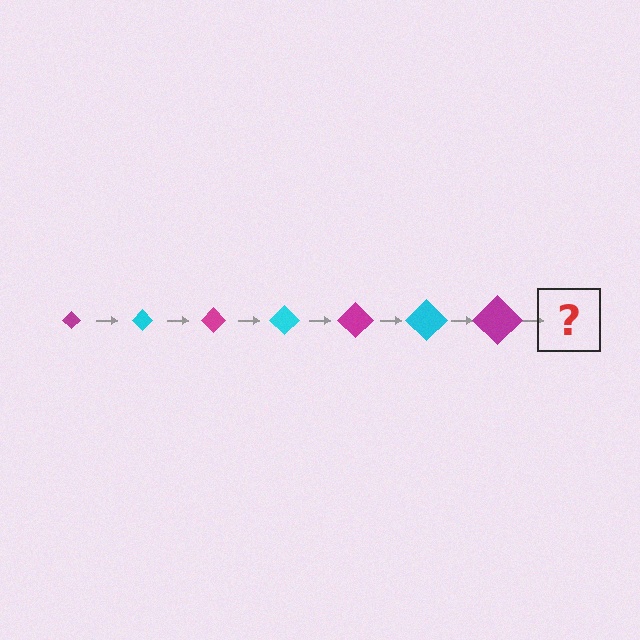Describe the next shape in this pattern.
It should be a cyan diamond, larger than the previous one.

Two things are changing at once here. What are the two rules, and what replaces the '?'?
The two rules are that the diamond grows larger each step and the color cycles through magenta and cyan. The '?' should be a cyan diamond, larger than the previous one.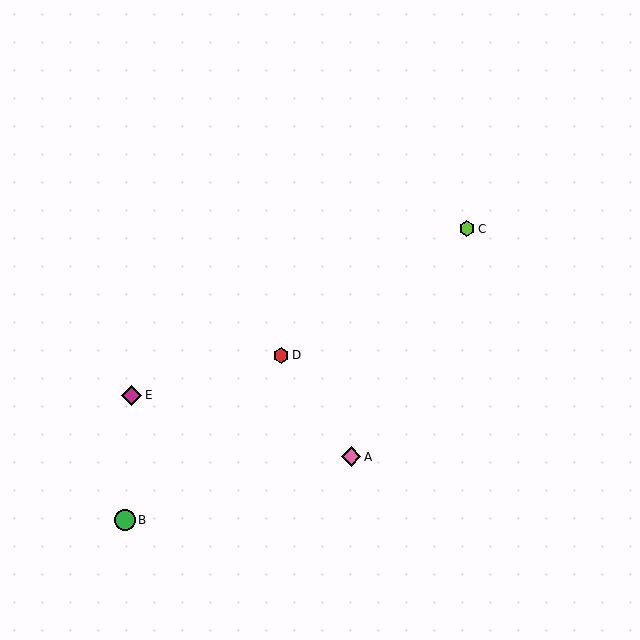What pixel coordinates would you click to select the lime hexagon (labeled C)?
Click at (467, 229) to select the lime hexagon C.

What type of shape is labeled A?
Shape A is a pink diamond.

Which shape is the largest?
The green circle (labeled B) is the largest.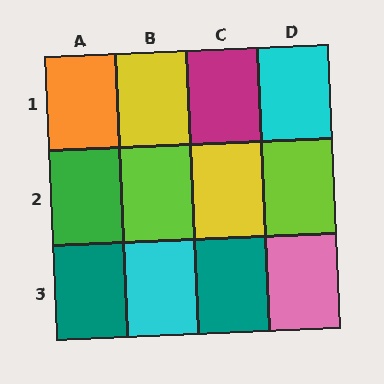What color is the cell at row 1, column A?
Orange.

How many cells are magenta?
1 cell is magenta.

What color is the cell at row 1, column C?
Magenta.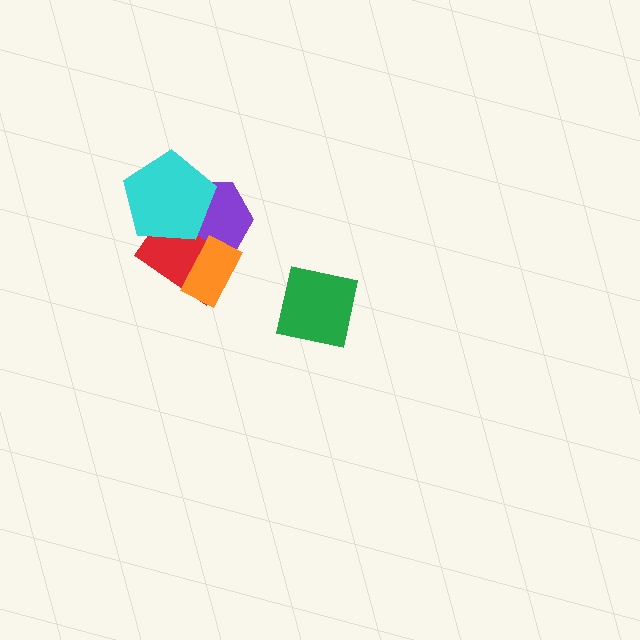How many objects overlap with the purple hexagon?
3 objects overlap with the purple hexagon.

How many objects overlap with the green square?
0 objects overlap with the green square.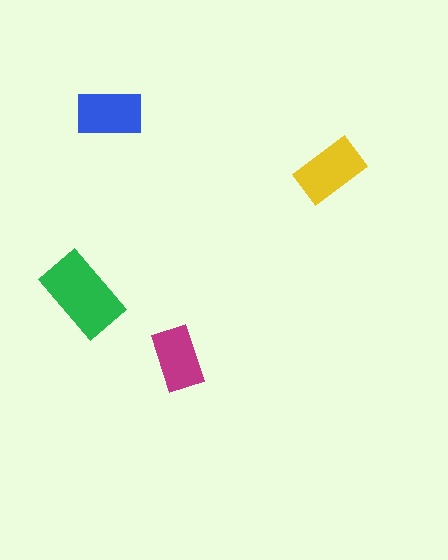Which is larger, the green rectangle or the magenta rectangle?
The green one.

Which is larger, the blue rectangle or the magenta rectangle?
The blue one.